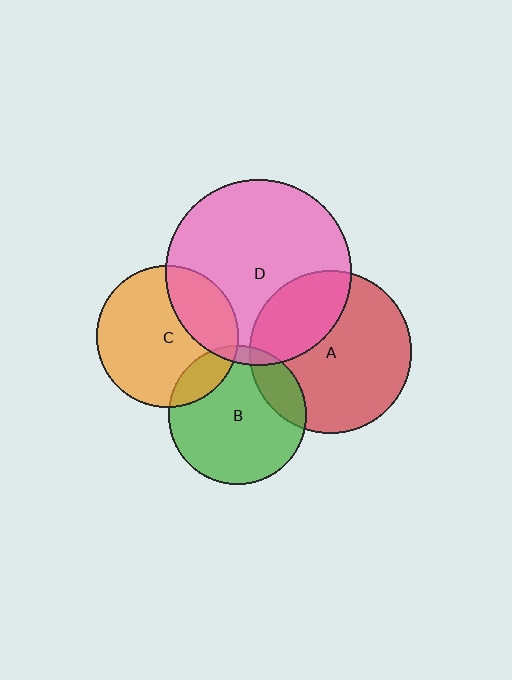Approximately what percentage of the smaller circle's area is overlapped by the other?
Approximately 30%.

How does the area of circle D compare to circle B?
Approximately 1.8 times.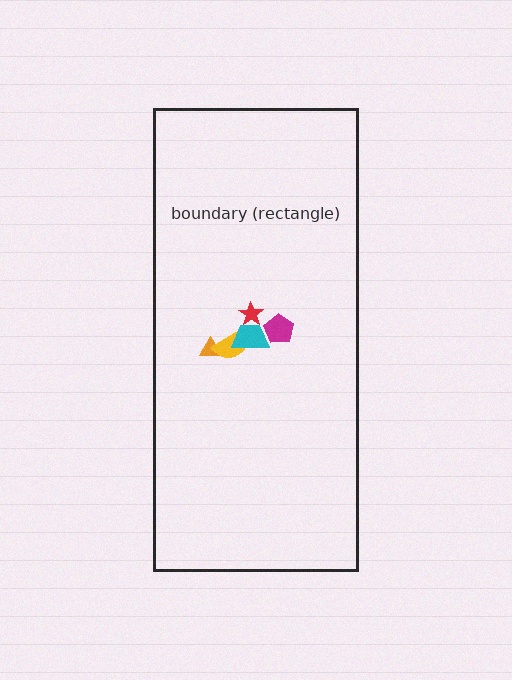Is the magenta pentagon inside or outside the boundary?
Inside.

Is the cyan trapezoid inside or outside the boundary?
Inside.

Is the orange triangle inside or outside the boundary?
Inside.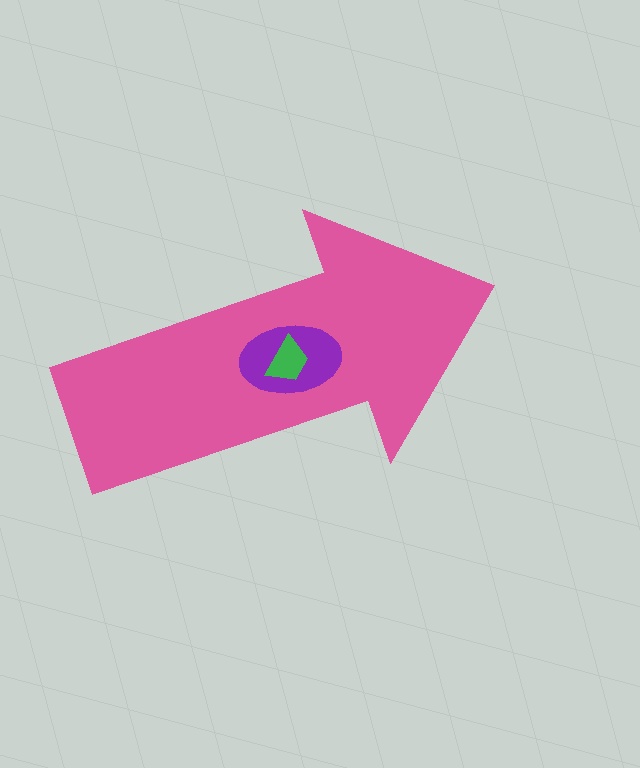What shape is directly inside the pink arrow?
The purple ellipse.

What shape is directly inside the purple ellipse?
The green trapezoid.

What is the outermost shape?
The pink arrow.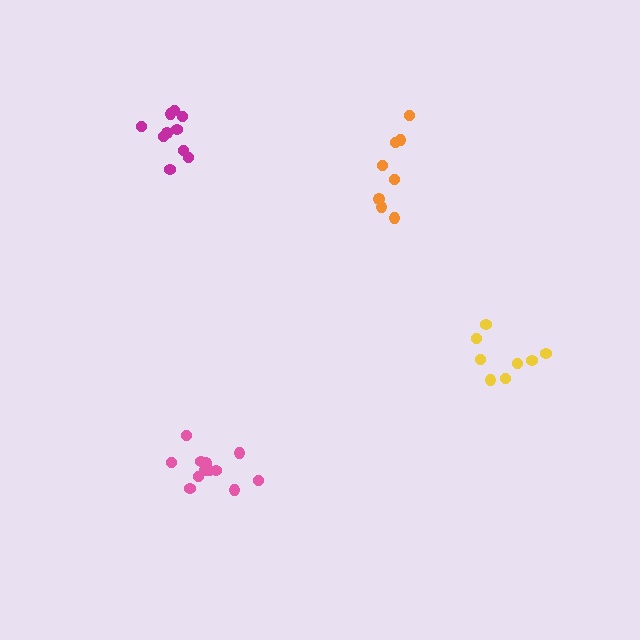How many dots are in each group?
Group 1: 10 dots, Group 2: 12 dots, Group 3: 8 dots, Group 4: 8 dots (38 total).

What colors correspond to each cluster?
The clusters are colored: magenta, pink, yellow, orange.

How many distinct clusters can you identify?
There are 4 distinct clusters.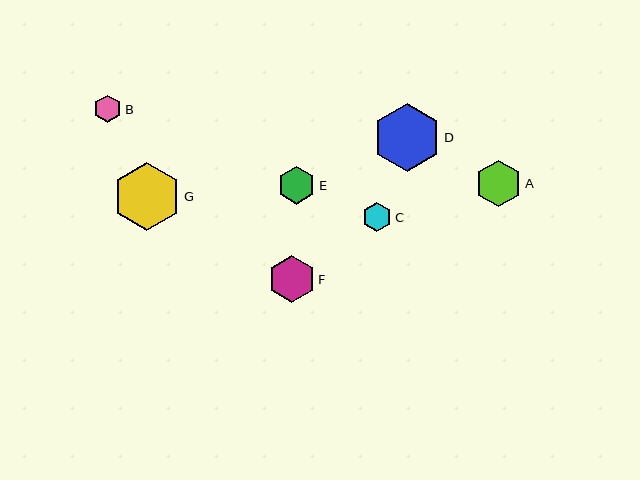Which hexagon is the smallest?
Hexagon B is the smallest with a size of approximately 28 pixels.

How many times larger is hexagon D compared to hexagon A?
Hexagon D is approximately 1.5 times the size of hexagon A.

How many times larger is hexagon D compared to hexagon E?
Hexagon D is approximately 1.8 times the size of hexagon E.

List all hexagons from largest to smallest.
From largest to smallest: G, D, F, A, E, C, B.